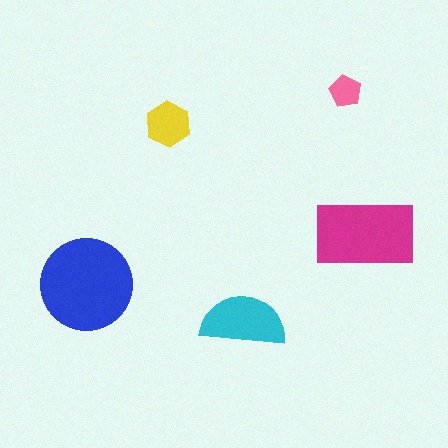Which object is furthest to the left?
The blue circle is leftmost.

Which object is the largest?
The blue circle.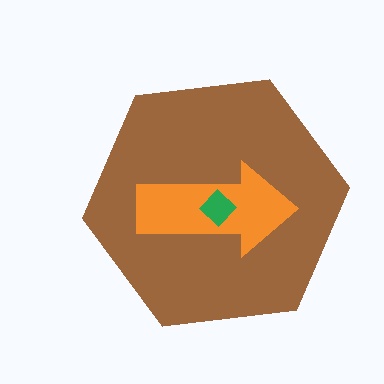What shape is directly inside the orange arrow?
The green diamond.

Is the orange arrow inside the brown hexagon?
Yes.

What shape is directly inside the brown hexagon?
The orange arrow.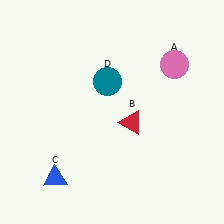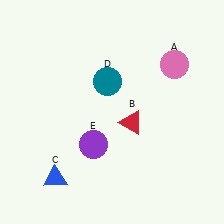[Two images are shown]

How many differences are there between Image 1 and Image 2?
There is 1 difference between the two images.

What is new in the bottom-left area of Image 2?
A purple circle (E) was added in the bottom-left area of Image 2.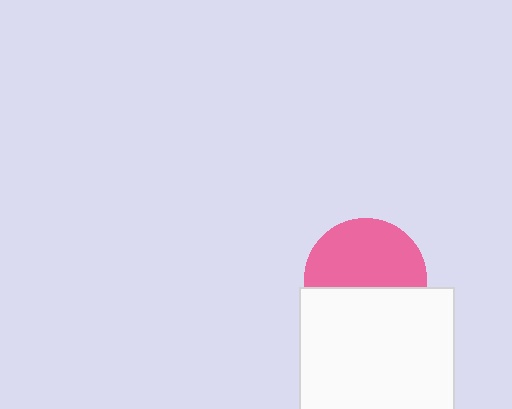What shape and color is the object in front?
The object in front is a white square.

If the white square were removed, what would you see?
You would see the complete pink circle.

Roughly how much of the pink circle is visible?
About half of it is visible (roughly 58%).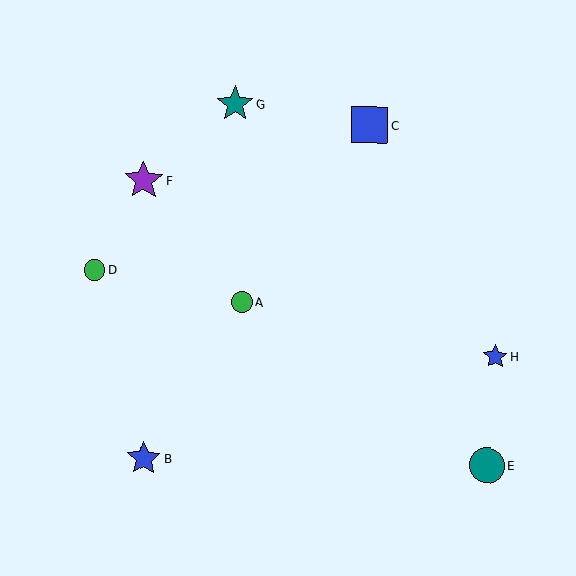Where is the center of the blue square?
The center of the blue square is at (369, 125).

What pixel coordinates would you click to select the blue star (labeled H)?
Click at (495, 356) to select the blue star H.